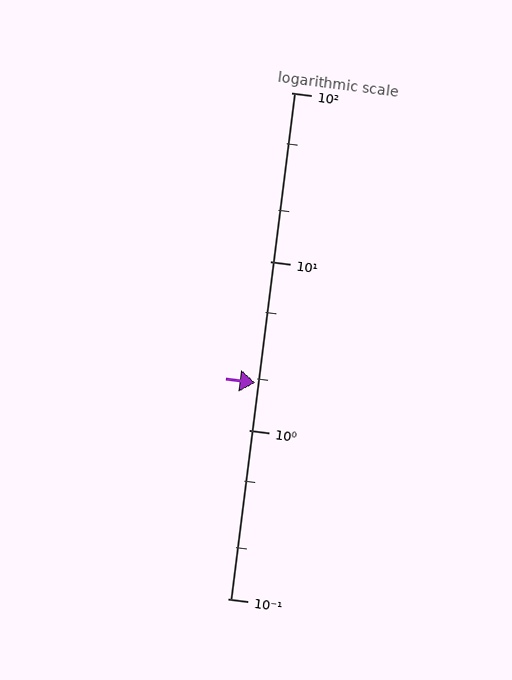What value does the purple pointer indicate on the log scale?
The pointer indicates approximately 1.9.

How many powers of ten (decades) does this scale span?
The scale spans 3 decades, from 0.1 to 100.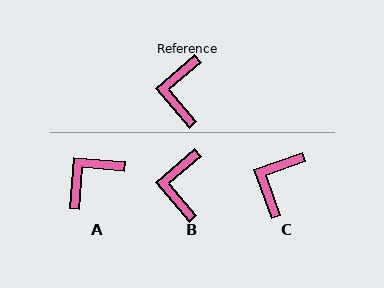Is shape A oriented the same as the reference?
No, it is off by about 46 degrees.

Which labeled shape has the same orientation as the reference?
B.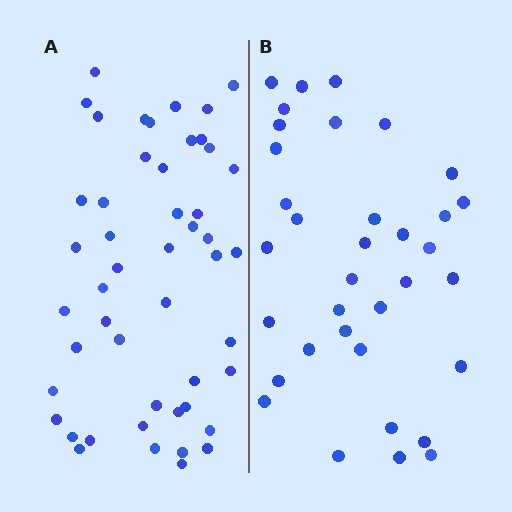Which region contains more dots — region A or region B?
Region A (the left region) has more dots.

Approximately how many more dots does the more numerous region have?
Region A has approximately 15 more dots than region B.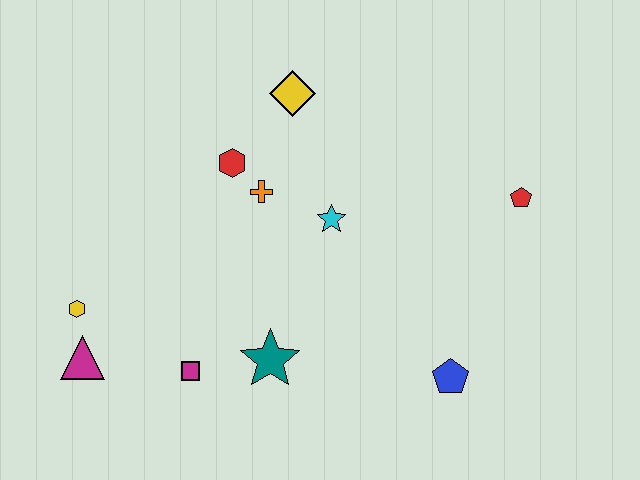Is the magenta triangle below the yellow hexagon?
Yes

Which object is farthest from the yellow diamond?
The magenta triangle is farthest from the yellow diamond.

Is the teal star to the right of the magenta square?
Yes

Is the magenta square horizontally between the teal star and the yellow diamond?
No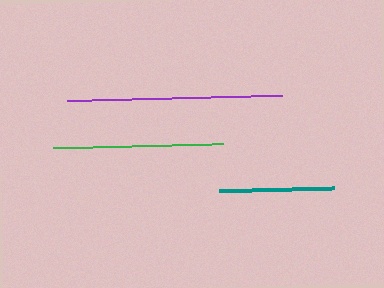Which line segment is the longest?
The purple line is the longest at approximately 215 pixels.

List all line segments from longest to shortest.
From longest to shortest: purple, green, teal.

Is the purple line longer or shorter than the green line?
The purple line is longer than the green line.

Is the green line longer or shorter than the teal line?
The green line is longer than the teal line.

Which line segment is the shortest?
The teal line is the shortest at approximately 115 pixels.